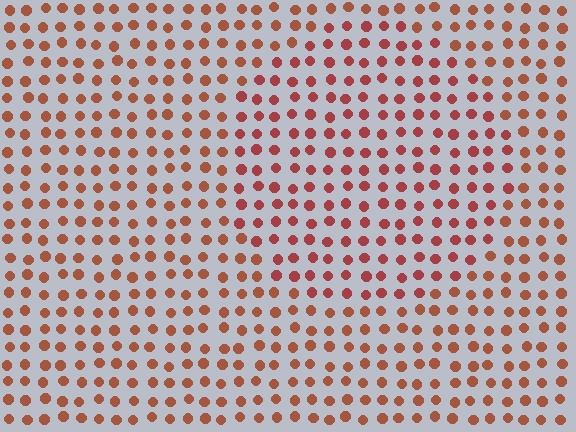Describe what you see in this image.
The image is filled with small brown elements in a uniform arrangement. A circle-shaped region is visible where the elements are tinted to a slightly different hue, forming a subtle color boundary.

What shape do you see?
I see a circle.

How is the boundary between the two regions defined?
The boundary is defined purely by a slight shift in hue (about 17 degrees). Spacing, size, and orientation are identical on both sides.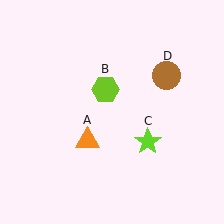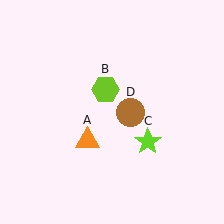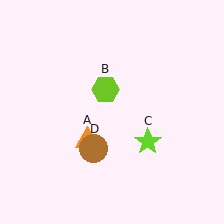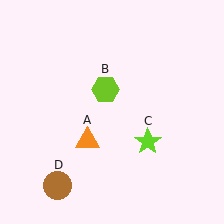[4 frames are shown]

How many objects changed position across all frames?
1 object changed position: brown circle (object D).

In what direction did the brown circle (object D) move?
The brown circle (object D) moved down and to the left.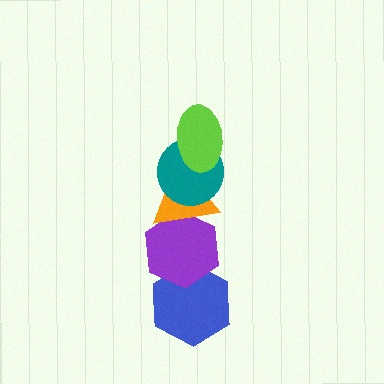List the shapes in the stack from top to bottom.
From top to bottom: the lime ellipse, the teal circle, the orange triangle, the purple hexagon, the blue hexagon.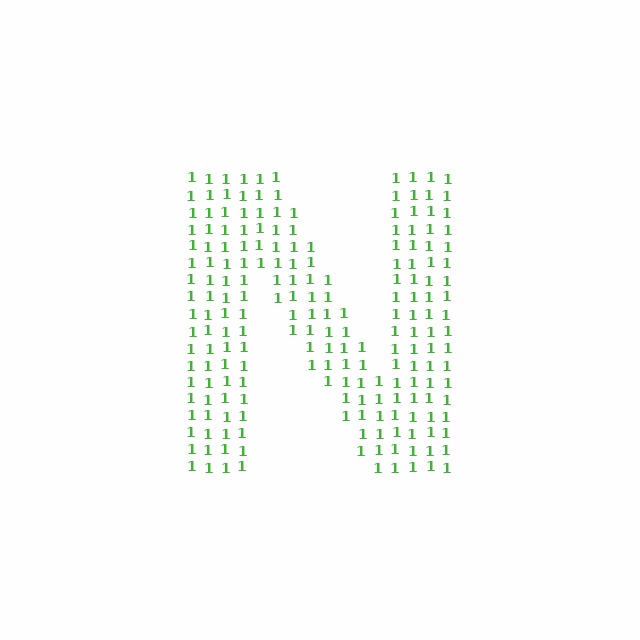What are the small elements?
The small elements are digit 1's.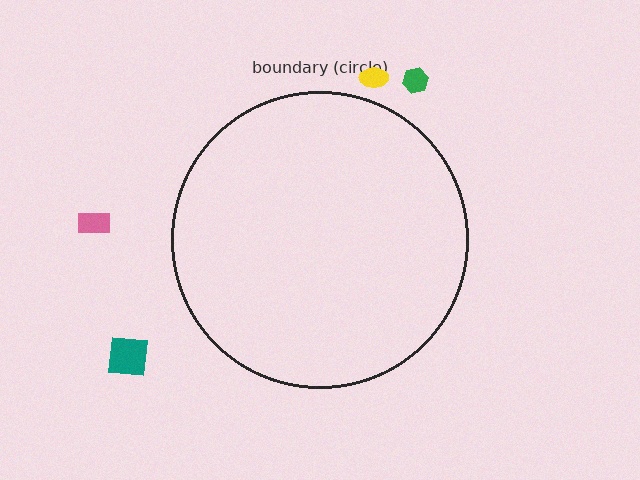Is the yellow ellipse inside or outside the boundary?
Outside.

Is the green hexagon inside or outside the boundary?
Outside.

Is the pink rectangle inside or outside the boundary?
Outside.